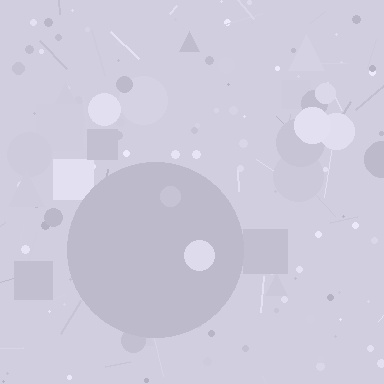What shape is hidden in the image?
A circle is hidden in the image.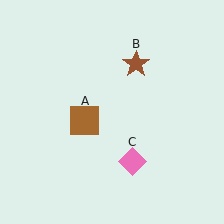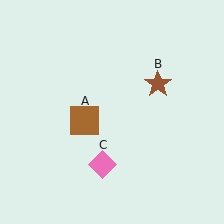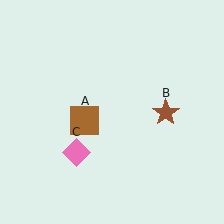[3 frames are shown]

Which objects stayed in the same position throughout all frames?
Brown square (object A) remained stationary.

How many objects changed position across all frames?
2 objects changed position: brown star (object B), pink diamond (object C).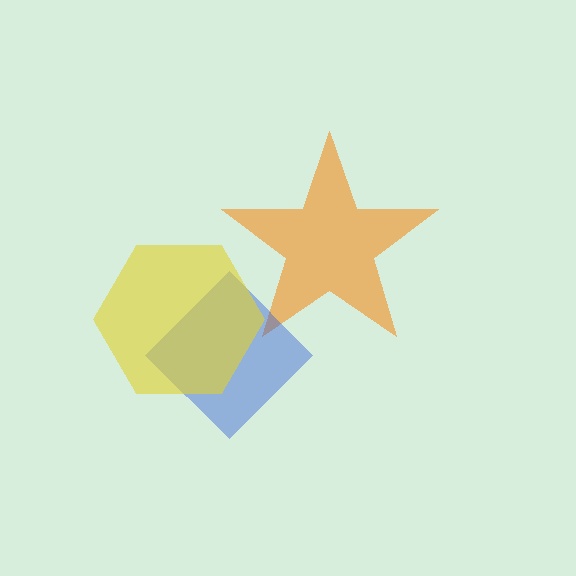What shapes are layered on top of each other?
The layered shapes are: an orange star, a blue diamond, a yellow hexagon.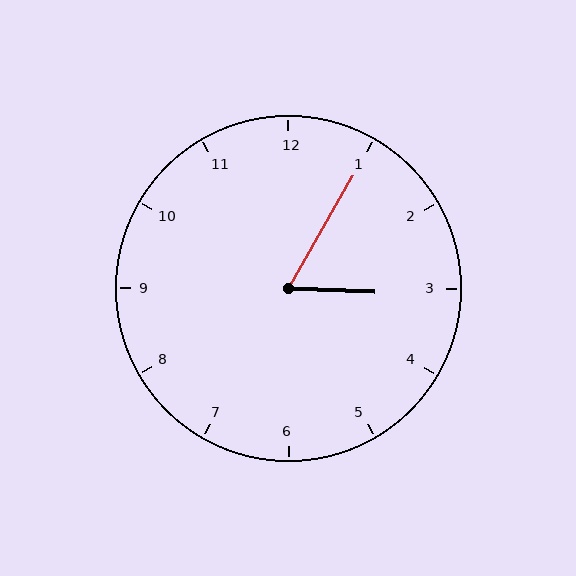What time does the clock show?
3:05.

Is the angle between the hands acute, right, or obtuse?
It is acute.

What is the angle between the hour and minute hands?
Approximately 62 degrees.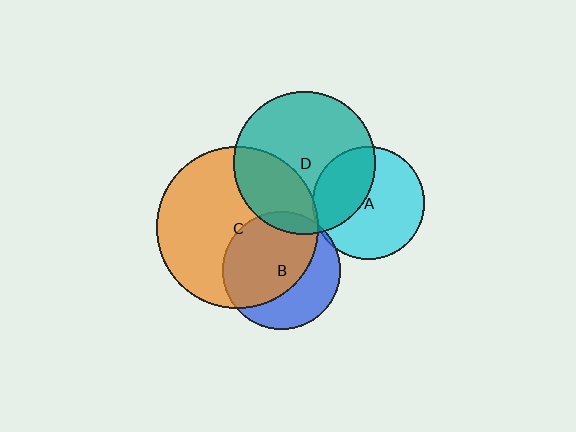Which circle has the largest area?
Circle C (orange).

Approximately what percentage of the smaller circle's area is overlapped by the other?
Approximately 30%.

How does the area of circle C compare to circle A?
Approximately 2.1 times.